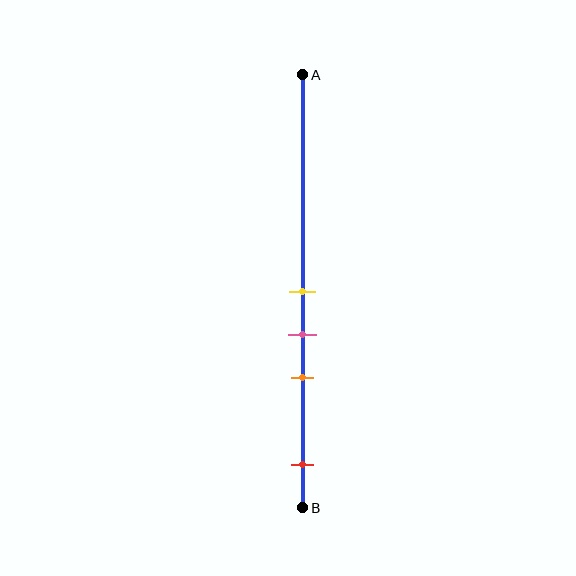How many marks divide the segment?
There are 4 marks dividing the segment.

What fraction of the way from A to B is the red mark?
The red mark is approximately 90% (0.9) of the way from A to B.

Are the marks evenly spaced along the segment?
No, the marks are not evenly spaced.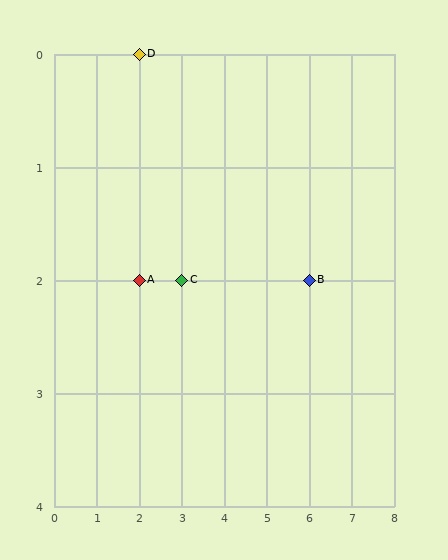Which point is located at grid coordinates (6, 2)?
Point B is at (6, 2).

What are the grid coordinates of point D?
Point D is at grid coordinates (2, 0).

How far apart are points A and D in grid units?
Points A and D are 2 rows apart.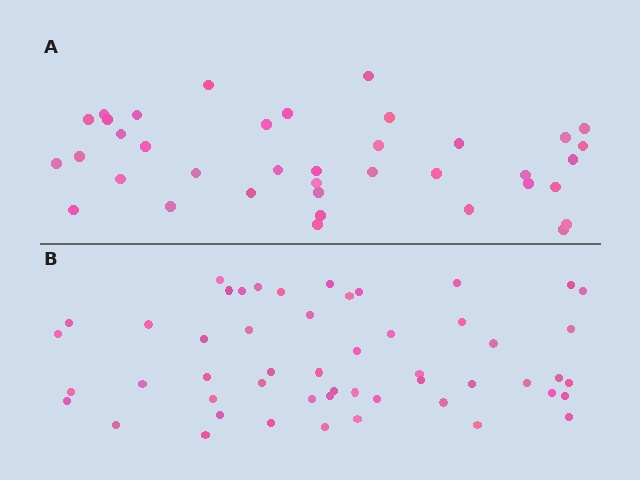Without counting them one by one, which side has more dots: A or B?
Region B (the bottom region) has more dots.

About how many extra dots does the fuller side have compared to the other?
Region B has approximately 15 more dots than region A.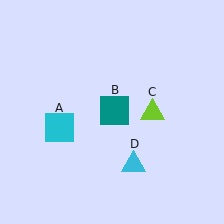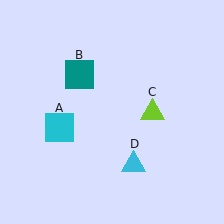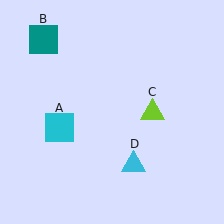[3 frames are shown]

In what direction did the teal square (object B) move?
The teal square (object B) moved up and to the left.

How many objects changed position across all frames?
1 object changed position: teal square (object B).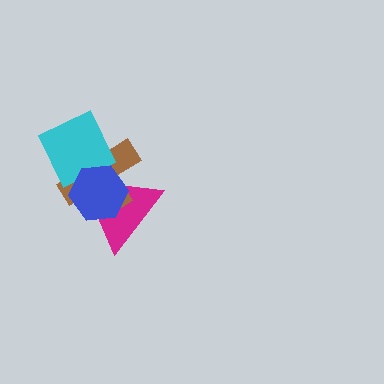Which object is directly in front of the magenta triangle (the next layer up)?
The brown cross is directly in front of the magenta triangle.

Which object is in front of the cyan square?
The blue hexagon is in front of the cyan square.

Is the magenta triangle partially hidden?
Yes, it is partially covered by another shape.